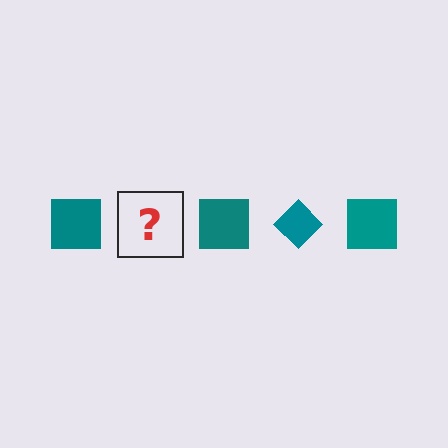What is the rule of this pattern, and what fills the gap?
The rule is that the pattern cycles through square, diamond shapes in teal. The gap should be filled with a teal diamond.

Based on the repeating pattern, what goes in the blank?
The blank should be a teal diamond.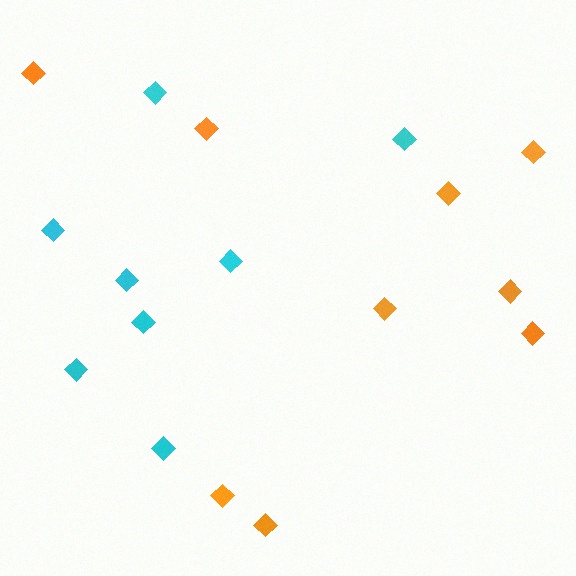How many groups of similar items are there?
There are 2 groups: one group of orange diamonds (9) and one group of cyan diamonds (8).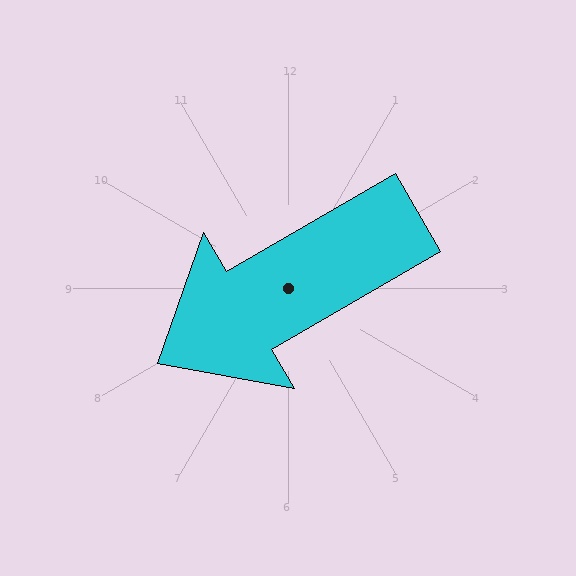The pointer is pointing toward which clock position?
Roughly 8 o'clock.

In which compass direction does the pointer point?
Southwest.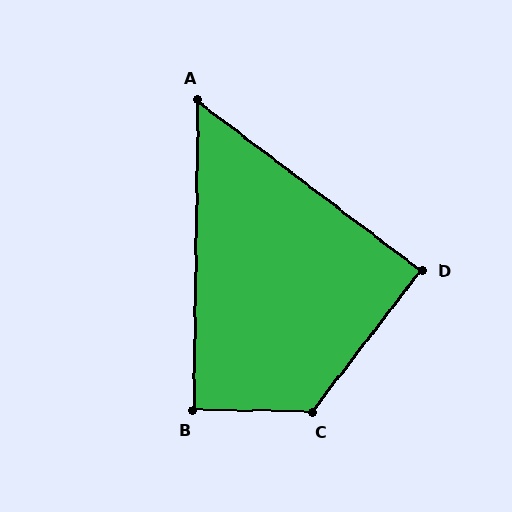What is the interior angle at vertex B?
Approximately 90 degrees (approximately right).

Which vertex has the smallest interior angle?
A, at approximately 54 degrees.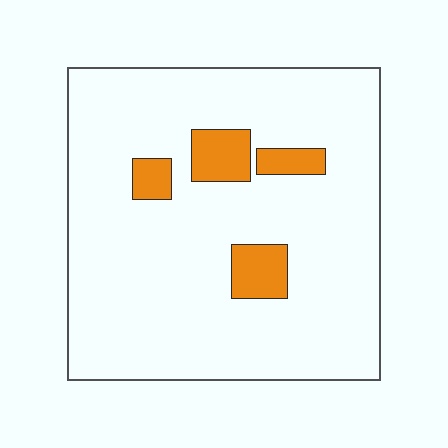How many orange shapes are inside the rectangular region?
4.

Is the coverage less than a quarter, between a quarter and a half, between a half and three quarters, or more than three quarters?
Less than a quarter.